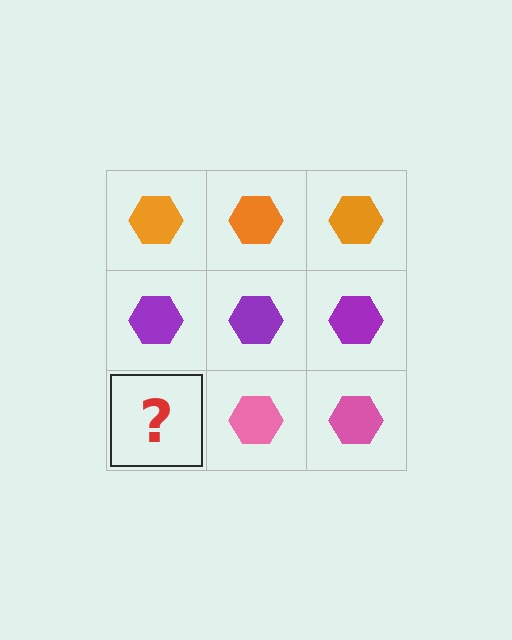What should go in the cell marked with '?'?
The missing cell should contain a pink hexagon.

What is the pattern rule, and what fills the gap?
The rule is that each row has a consistent color. The gap should be filled with a pink hexagon.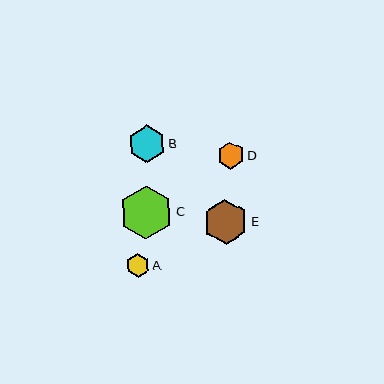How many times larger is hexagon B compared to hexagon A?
Hexagon B is approximately 1.6 times the size of hexagon A.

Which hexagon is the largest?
Hexagon C is the largest with a size of approximately 53 pixels.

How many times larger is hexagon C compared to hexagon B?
Hexagon C is approximately 1.4 times the size of hexagon B.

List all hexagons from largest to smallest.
From largest to smallest: C, E, B, D, A.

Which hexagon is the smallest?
Hexagon A is the smallest with a size of approximately 24 pixels.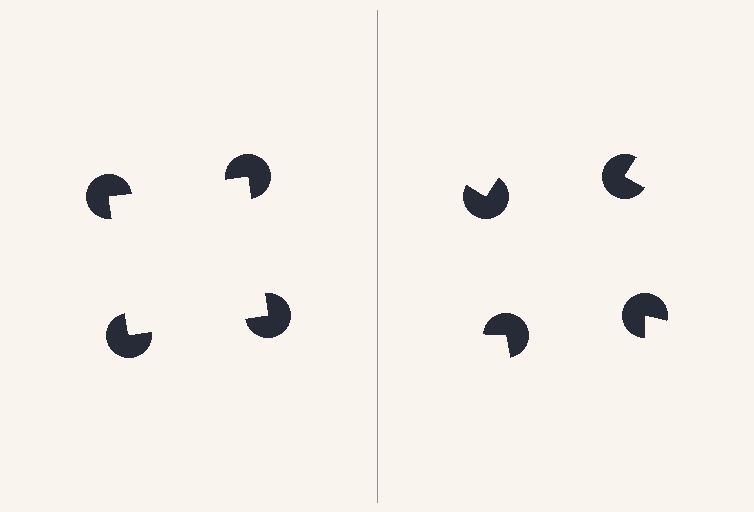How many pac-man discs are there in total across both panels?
8 — 4 on each side.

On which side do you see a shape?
An illusory square appears on the left side. On the right side the wedge cuts are rotated, so no coherent shape forms.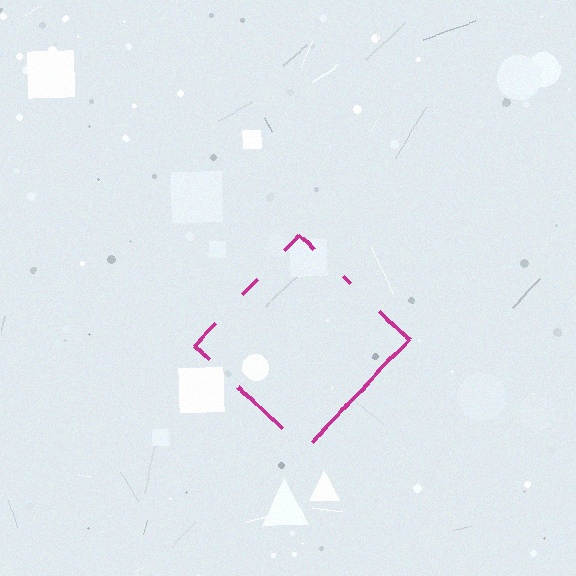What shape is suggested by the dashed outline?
The dashed outline suggests a diamond.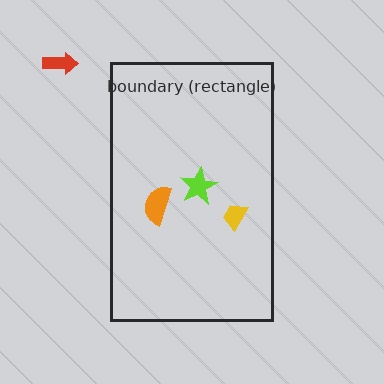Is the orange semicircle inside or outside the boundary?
Inside.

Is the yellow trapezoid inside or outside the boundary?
Inside.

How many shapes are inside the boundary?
3 inside, 1 outside.